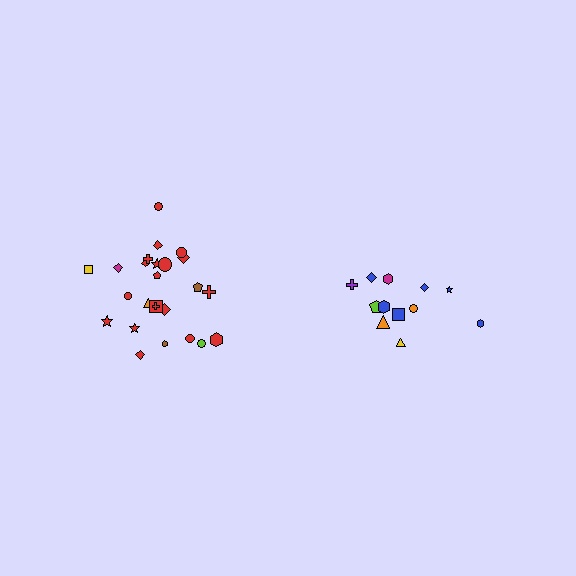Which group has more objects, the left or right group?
The left group.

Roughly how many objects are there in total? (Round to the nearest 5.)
Roughly 35 objects in total.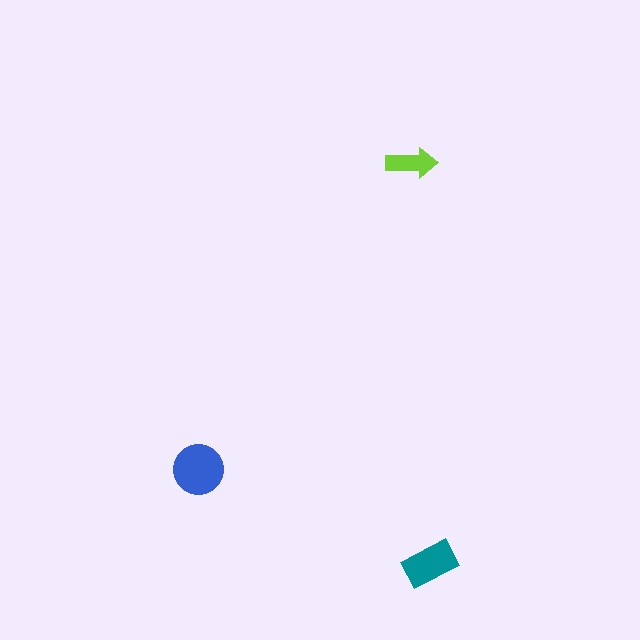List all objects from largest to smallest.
The blue circle, the teal rectangle, the lime arrow.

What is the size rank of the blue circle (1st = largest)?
1st.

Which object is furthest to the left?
The blue circle is leftmost.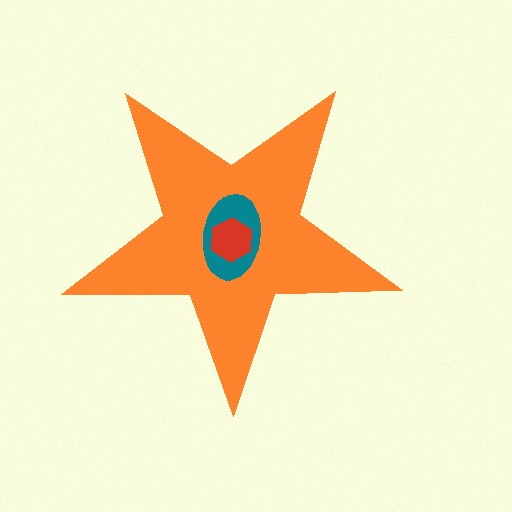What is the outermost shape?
The orange star.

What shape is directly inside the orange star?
The teal ellipse.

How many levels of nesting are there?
3.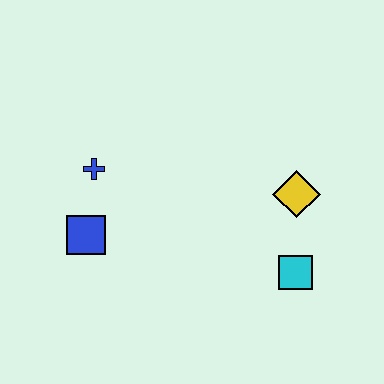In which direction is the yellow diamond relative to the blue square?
The yellow diamond is to the right of the blue square.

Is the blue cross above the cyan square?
Yes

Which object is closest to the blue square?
The blue cross is closest to the blue square.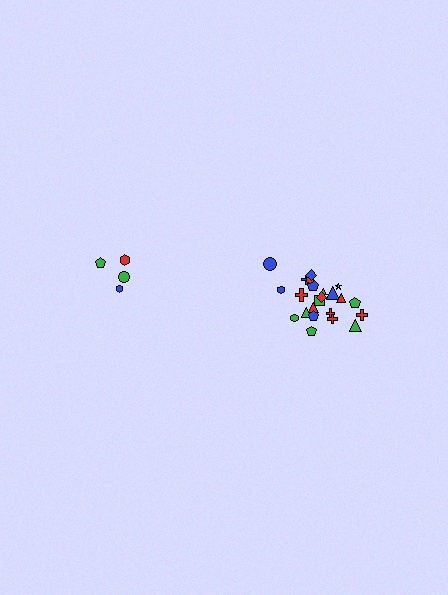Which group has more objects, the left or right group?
The right group.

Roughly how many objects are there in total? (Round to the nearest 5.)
Roughly 30 objects in total.